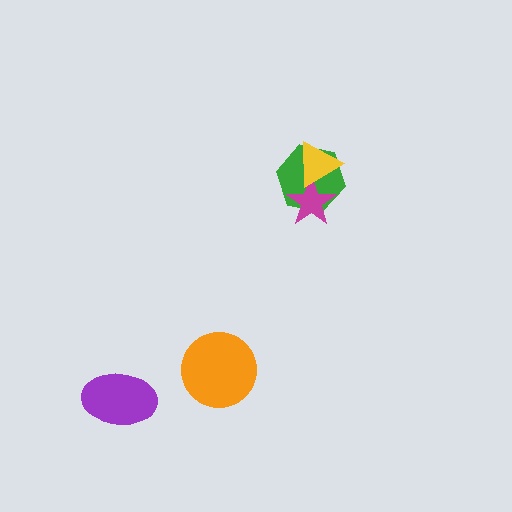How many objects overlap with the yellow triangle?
2 objects overlap with the yellow triangle.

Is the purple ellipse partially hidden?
No, no other shape covers it.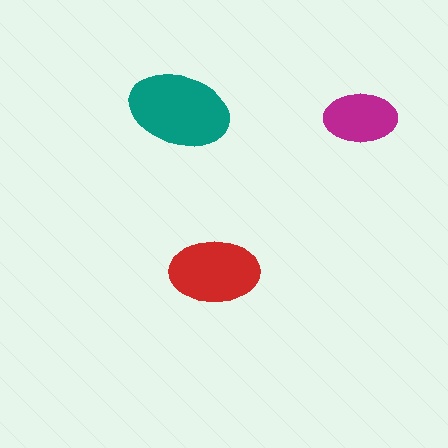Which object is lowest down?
The red ellipse is bottommost.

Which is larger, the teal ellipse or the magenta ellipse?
The teal one.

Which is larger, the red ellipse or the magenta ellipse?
The red one.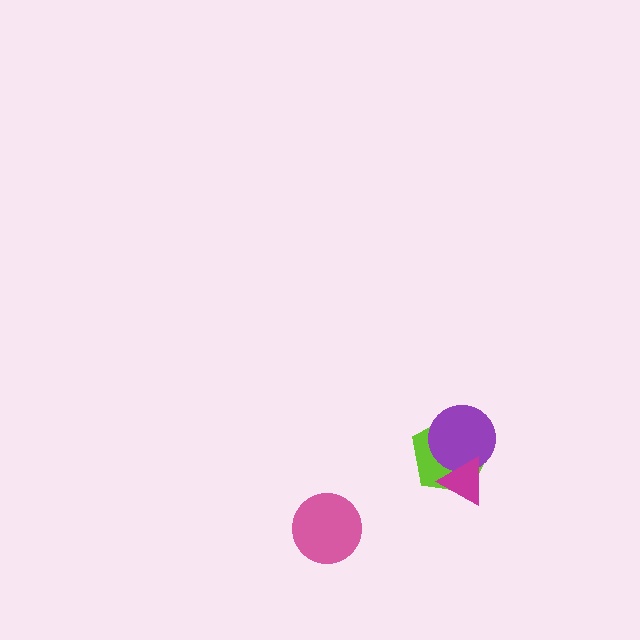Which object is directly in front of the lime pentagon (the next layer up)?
The purple circle is directly in front of the lime pentagon.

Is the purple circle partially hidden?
Yes, it is partially covered by another shape.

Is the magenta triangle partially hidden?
No, no other shape covers it.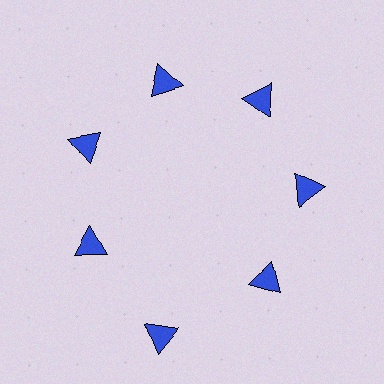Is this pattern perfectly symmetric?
No. The 7 blue triangles are arranged in a ring, but one element near the 6 o'clock position is pushed outward from the center, breaking the 7-fold rotational symmetry.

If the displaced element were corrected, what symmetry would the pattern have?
It would have 7-fold rotational symmetry — the pattern would map onto itself every 51 degrees.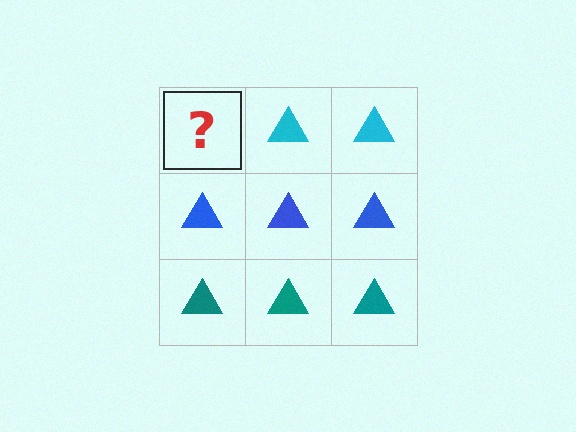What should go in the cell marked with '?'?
The missing cell should contain a cyan triangle.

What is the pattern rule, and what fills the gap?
The rule is that each row has a consistent color. The gap should be filled with a cyan triangle.